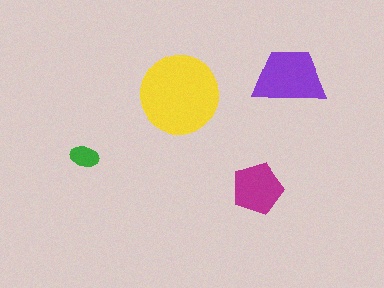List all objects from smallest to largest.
The green ellipse, the magenta pentagon, the purple trapezoid, the yellow circle.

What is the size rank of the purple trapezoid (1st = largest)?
2nd.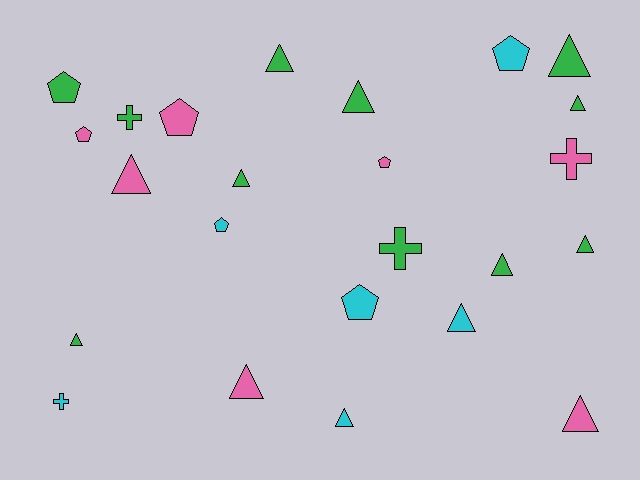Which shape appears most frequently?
Triangle, with 13 objects.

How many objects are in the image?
There are 24 objects.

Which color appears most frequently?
Green, with 11 objects.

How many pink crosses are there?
There is 1 pink cross.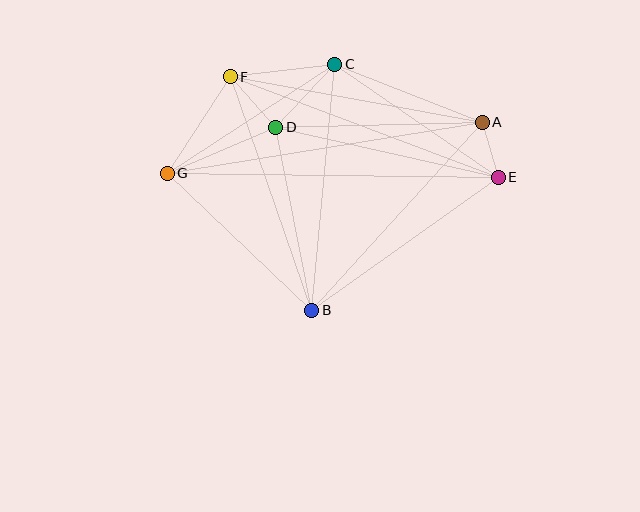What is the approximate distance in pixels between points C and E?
The distance between C and E is approximately 199 pixels.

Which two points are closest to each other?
Points A and E are closest to each other.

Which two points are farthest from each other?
Points E and G are farthest from each other.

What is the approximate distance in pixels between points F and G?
The distance between F and G is approximately 115 pixels.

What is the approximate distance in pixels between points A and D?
The distance between A and D is approximately 206 pixels.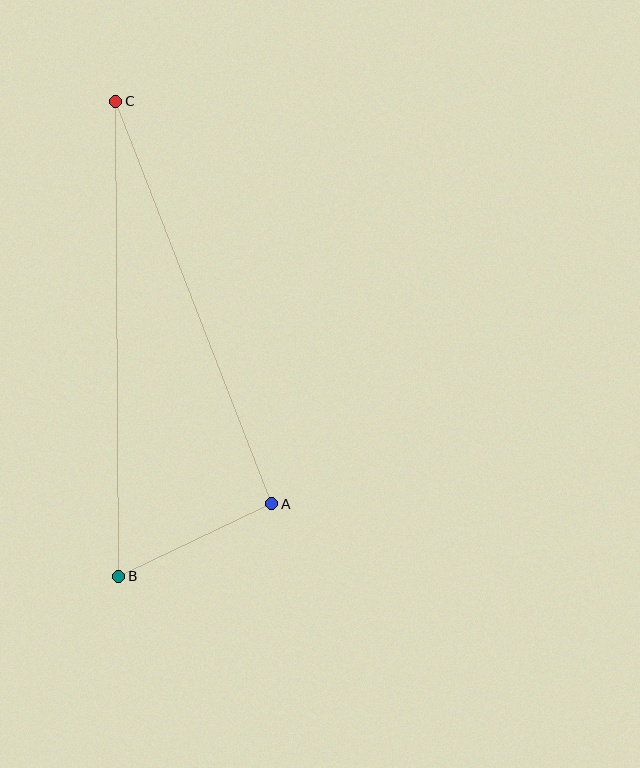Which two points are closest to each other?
Points A and B are closest to each other.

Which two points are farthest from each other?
Points B and C are farthest from each other.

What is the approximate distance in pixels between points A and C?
The distance between A and C is approximately 431 pixels.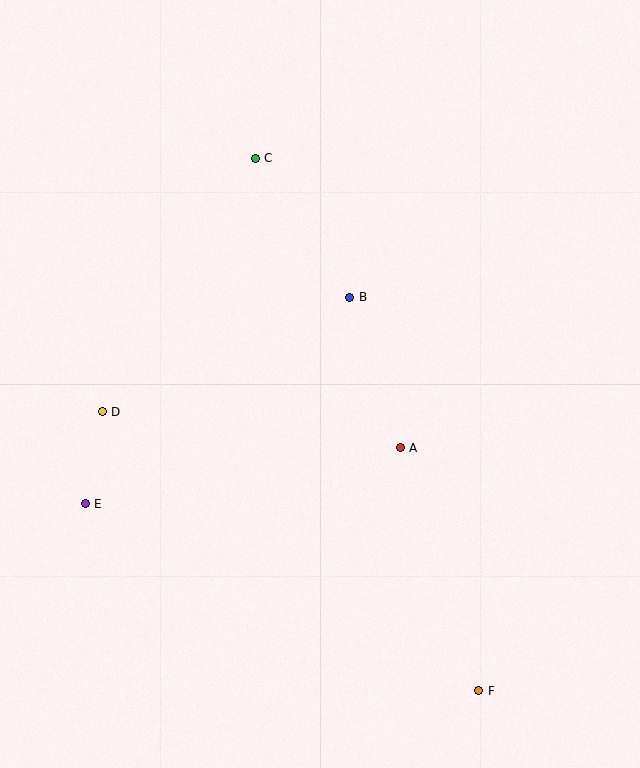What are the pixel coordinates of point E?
Point E is at (85, 504).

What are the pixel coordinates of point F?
Point F is at (479, 691).